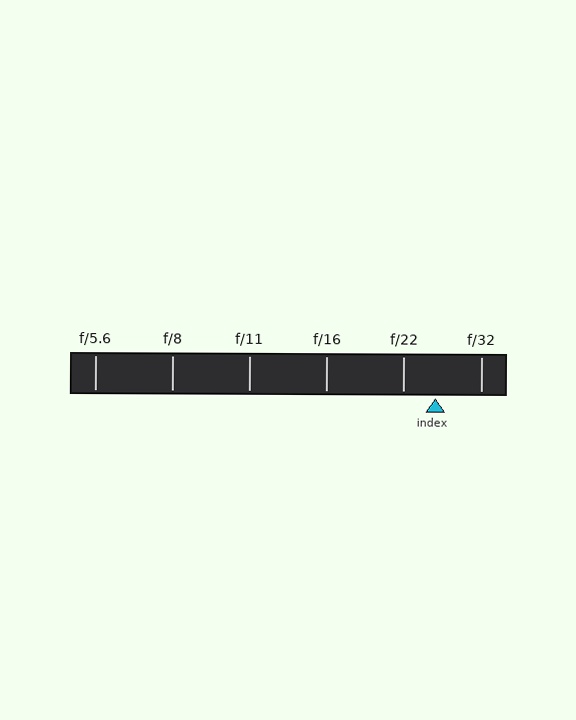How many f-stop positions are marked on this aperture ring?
There are 6 f-stop positions marked.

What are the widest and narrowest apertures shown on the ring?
The widest aperture shown is f/5.6 and the narrowest is f/32.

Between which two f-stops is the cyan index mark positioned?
The index mark is between f/22 and f/32.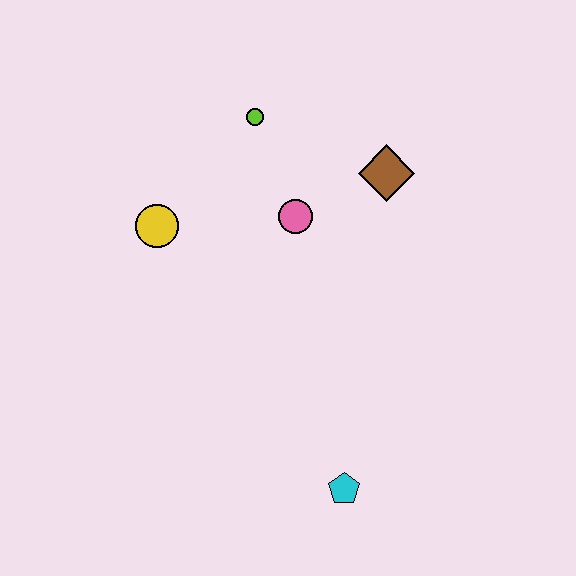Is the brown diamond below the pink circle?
No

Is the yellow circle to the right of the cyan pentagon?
No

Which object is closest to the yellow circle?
The pink circle is closest to the yellow circle.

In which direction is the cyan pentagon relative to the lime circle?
The cyan pentagon is below the lime circle.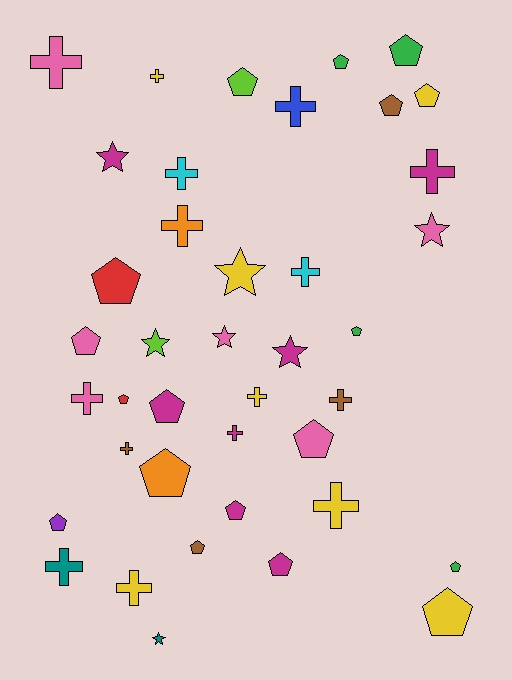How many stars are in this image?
There are 7 stars.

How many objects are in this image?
There are 40 objects.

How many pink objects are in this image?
There are 6 pink objects.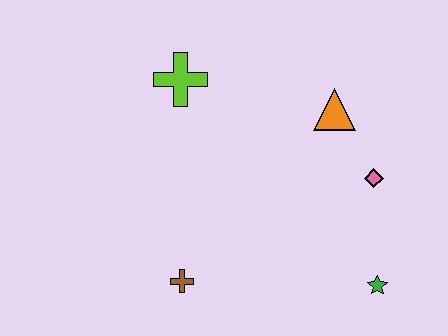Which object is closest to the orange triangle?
The pink diamond is closest to the orange triangle.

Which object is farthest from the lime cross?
The green star is farthest from the lime cross.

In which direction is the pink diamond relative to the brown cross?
The pink diamond is to the right of the brown cross.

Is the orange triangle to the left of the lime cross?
No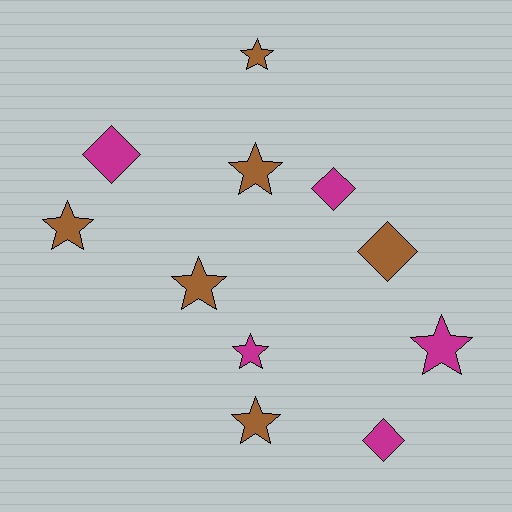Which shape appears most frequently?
Star, with 7 objects.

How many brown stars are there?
There are 5 brown stars.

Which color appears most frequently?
Brown, with 6 objects.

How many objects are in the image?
There are 11 objects.